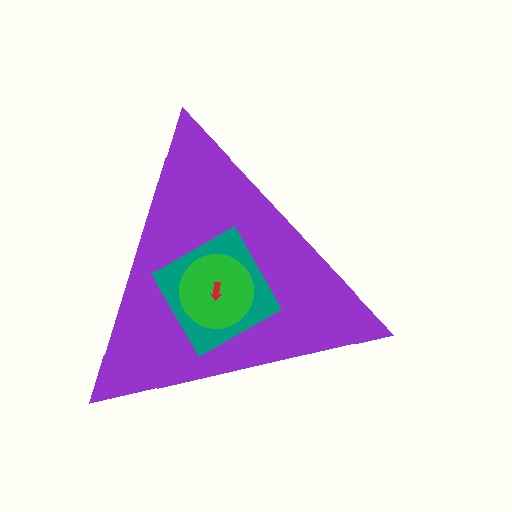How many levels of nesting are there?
4.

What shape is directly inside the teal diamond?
The green circle.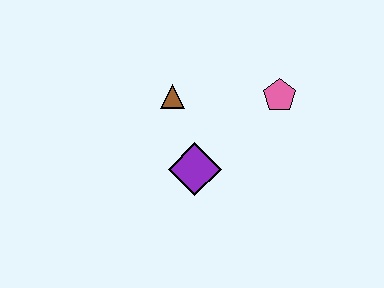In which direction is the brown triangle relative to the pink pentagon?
The brown triangle is to the left of the pink pentagon.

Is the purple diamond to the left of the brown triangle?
No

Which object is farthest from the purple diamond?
The pink pentagon is farthest from the purple diamond.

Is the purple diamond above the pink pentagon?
No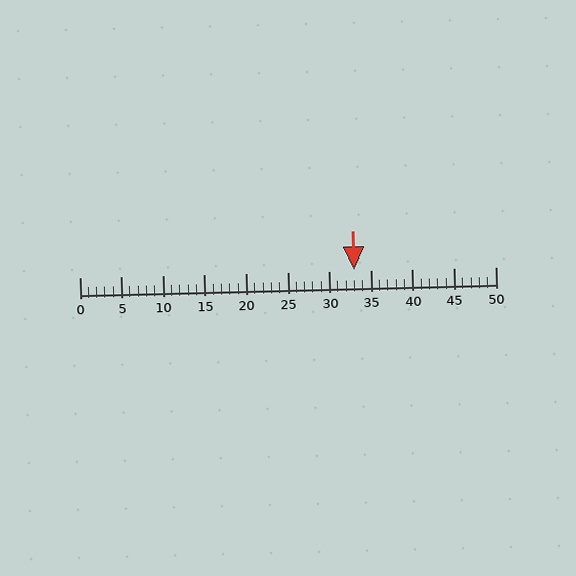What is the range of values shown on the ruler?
The ruler shows values from 0 to 50.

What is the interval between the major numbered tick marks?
The major tick marks are spaced 5 units apart.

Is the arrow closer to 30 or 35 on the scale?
The arrow is closer to 35.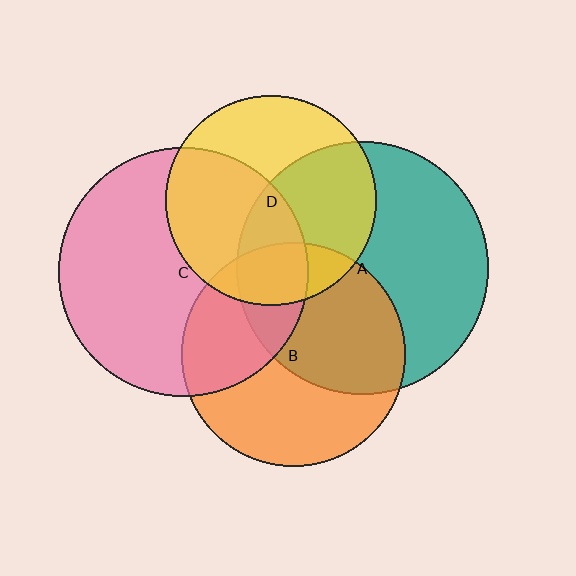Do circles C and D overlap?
Yes.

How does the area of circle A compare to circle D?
Approximately 1.4 times.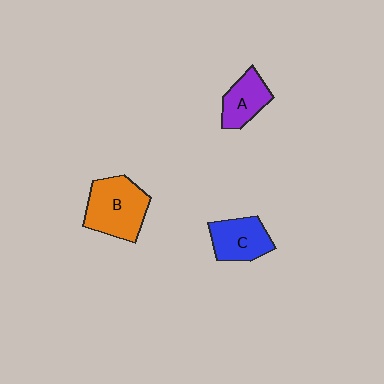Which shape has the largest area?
Shape B (orange).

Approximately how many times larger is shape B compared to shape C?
Approximately 1.4 times.